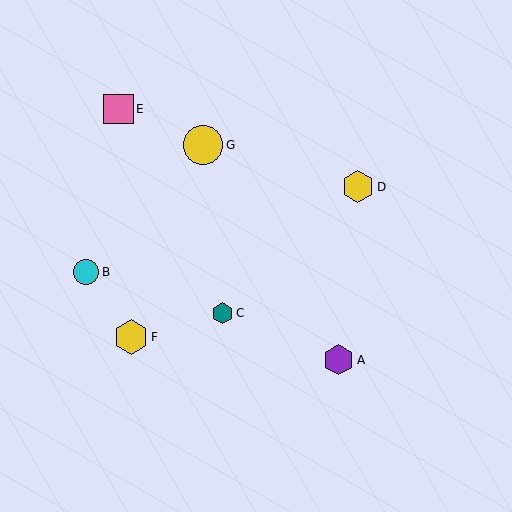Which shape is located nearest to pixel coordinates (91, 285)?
The cyan circle (labeled B) at (86, 272) is nearest to that location.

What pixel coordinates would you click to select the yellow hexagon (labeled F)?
Click at (131, 337) to select the yellow hexagon F.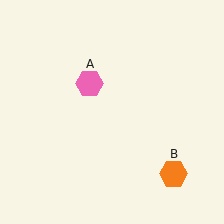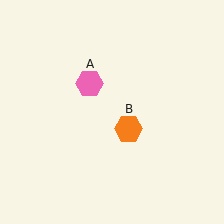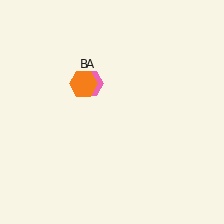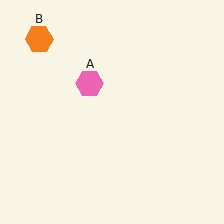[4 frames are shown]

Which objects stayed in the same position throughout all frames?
Pink hexagon (object A) remained stationary.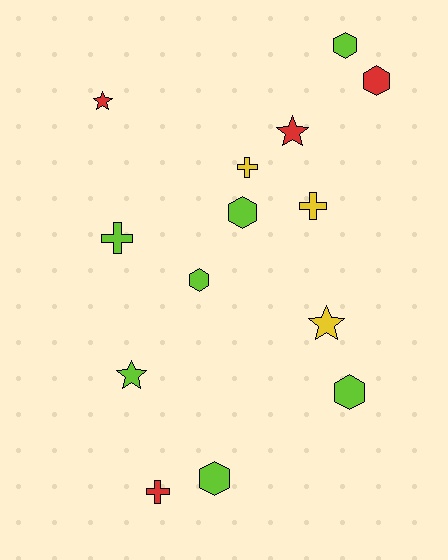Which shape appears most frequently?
Hexagon, with 6 objects.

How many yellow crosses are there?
There are 2 yellow crosses.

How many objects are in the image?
There are 14 objects.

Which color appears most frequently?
Lime, with 7 objects.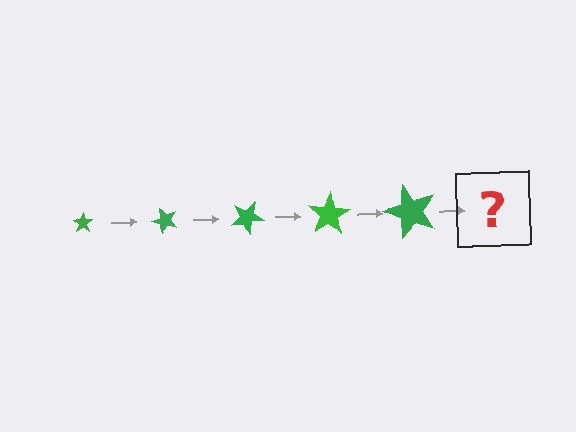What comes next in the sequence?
The next element should be a star, larger than the previous one and rotated 250 degrees from the start.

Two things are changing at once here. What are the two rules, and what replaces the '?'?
The two rules are that the star grows larger each step and it rotates 50 degrees each step. The '?' should be a star, larger than the previous one and rotated 250 degrees from the start.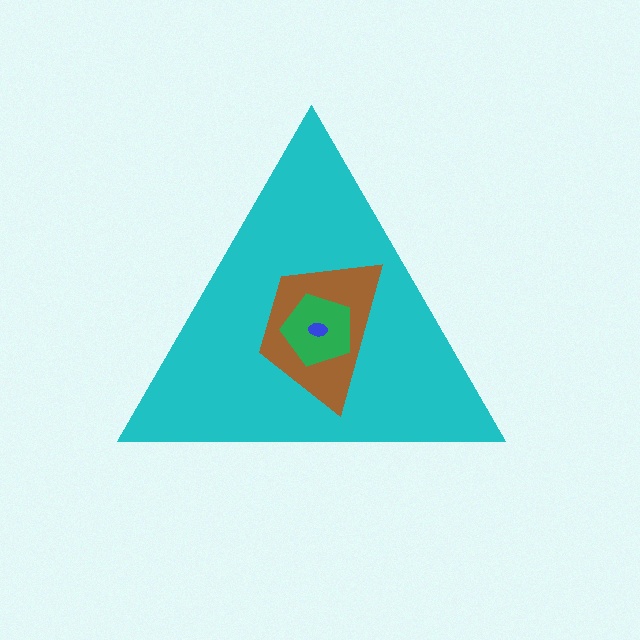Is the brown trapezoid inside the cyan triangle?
Yes.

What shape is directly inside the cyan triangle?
The brown trapezoid.